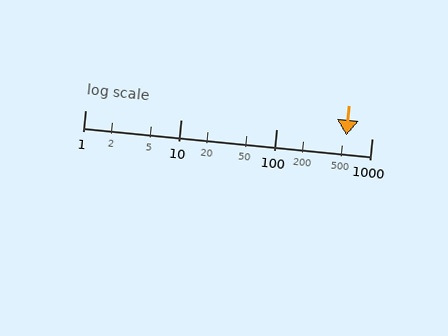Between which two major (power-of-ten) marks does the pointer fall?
The pointer is between 100 and 1000.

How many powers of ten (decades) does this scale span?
The scale spans 3 decades, from 1 to 1000.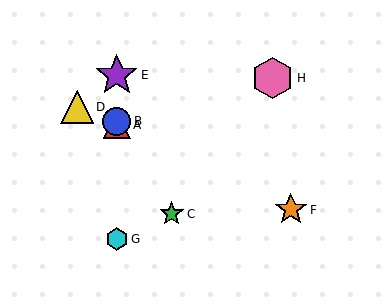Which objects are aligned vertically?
Objects A, B, E, G are aligned vertically.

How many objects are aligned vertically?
4 objects (A, B, E, G) are aligned vertically.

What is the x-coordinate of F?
Object F is at x≈291.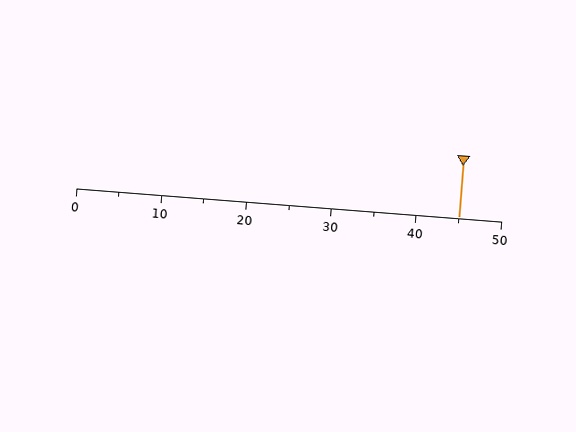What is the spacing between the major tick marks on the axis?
The major ticks are spaced 10 apart.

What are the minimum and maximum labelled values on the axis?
The axis runs from 0 to 50.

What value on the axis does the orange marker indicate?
The marker indicates approximately 45.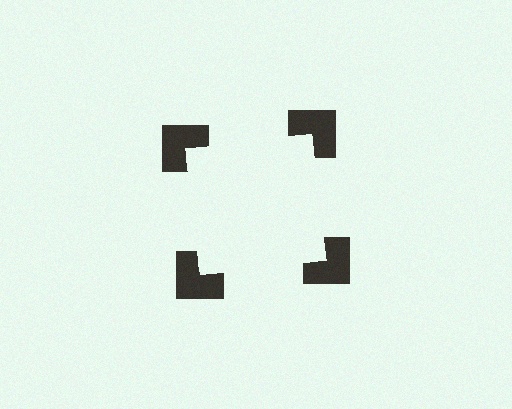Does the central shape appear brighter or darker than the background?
It typically appears slightly brighter than the background, even though no actual brightness change is drawn.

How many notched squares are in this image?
There are 4 — one at each vertex of the illusory square.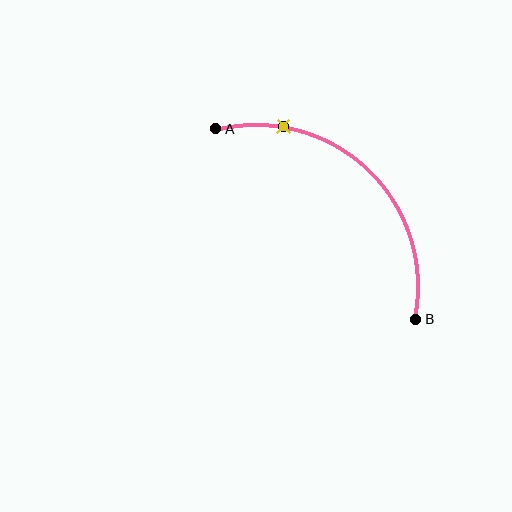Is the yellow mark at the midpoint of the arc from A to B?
No. The yellow mark lies on the arc but is closer to endpoint A. The arc midpoint would be at the point on the curve equidistant along the arc from both A and B.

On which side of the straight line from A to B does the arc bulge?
The arc bulges above and to the right of the straight line connecting A and B.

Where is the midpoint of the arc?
The arc midpoint is the point on the curve farthest from the straight line joining A and B. It sits above and to the right of that line.